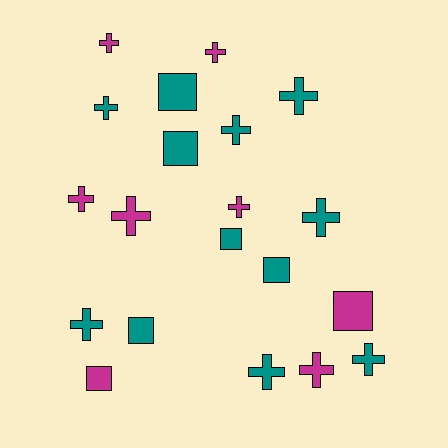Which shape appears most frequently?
Cross, with 13 objects.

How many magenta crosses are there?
There are 6 magenta crosses.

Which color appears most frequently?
Teal, with 12 objects.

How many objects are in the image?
There are 20 objects.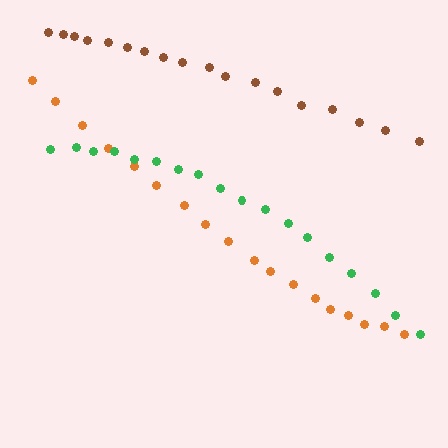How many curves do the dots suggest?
There are 3 distinct paths.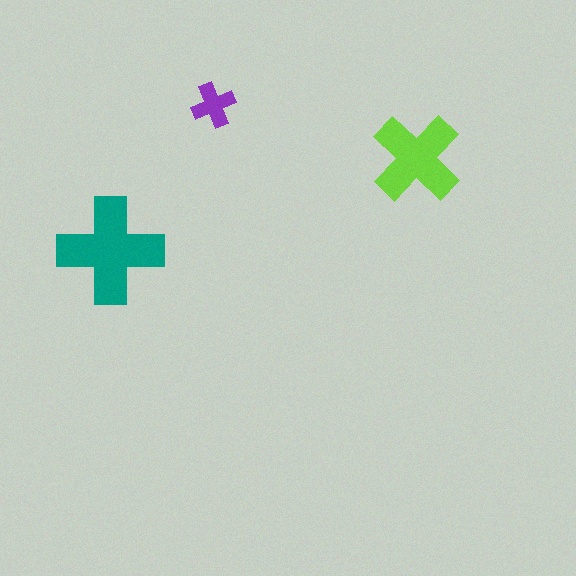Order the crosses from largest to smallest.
the teal one, the lime one, the purple one.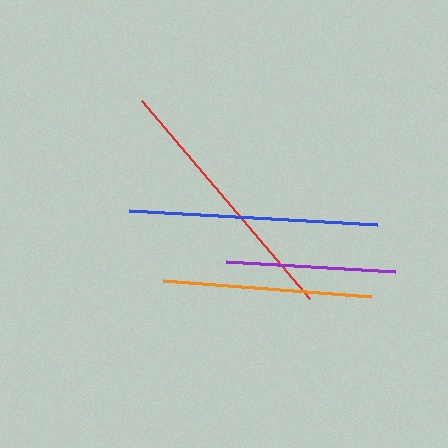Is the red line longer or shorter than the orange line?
The red line is longer than the orange line.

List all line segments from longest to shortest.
From longest to shortest: red, blue, orange, purple.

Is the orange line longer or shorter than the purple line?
The orange line is longer than the purple line.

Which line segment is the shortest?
The purple line is the shortest at approximately 169 pixels.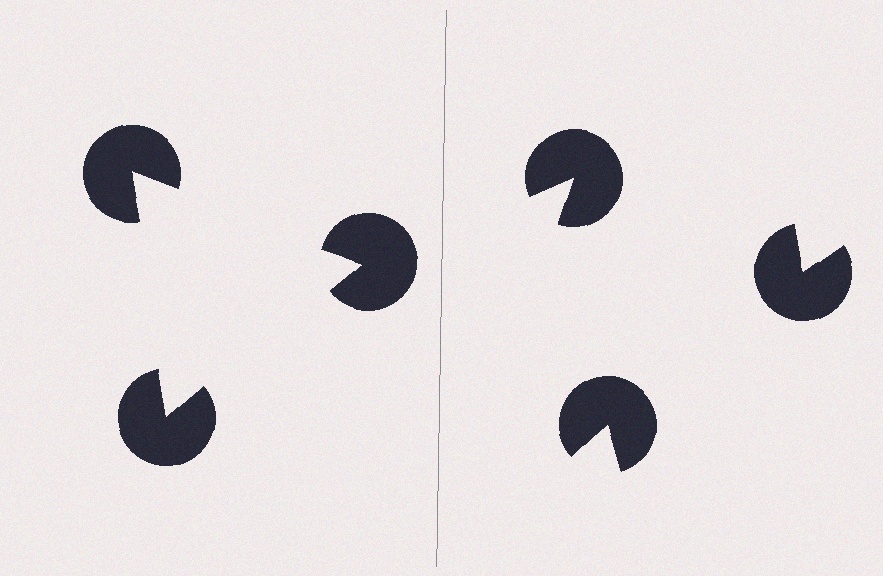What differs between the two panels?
The pac-man discs are positioned identically on both sides; only the wedge orientations differ. On the left they align to a triangle; on the right they are misaligned.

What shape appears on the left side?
An illusory triangle.